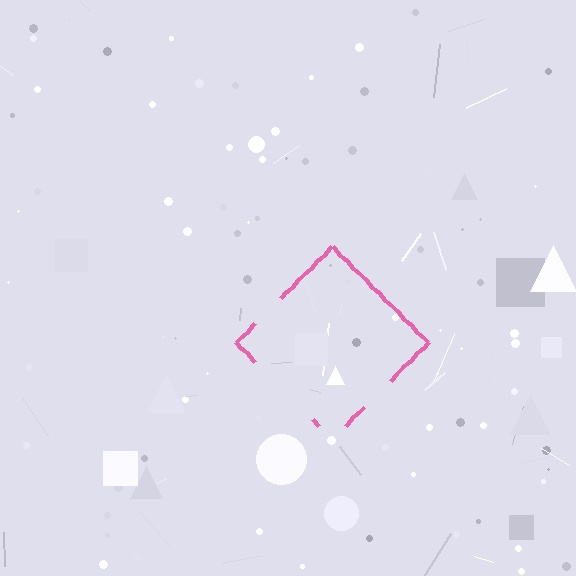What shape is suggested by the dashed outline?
The dashed outline suggests a diamond.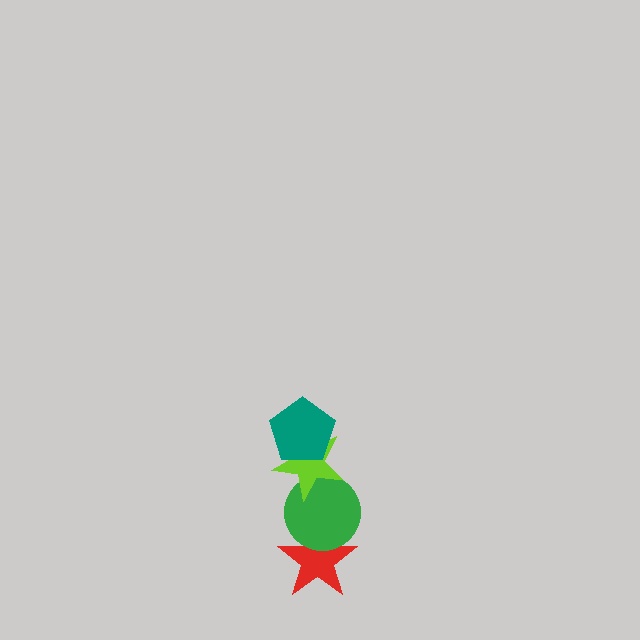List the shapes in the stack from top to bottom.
From top to bottom: the teal pentagon, the lime star, the green circle, the red star.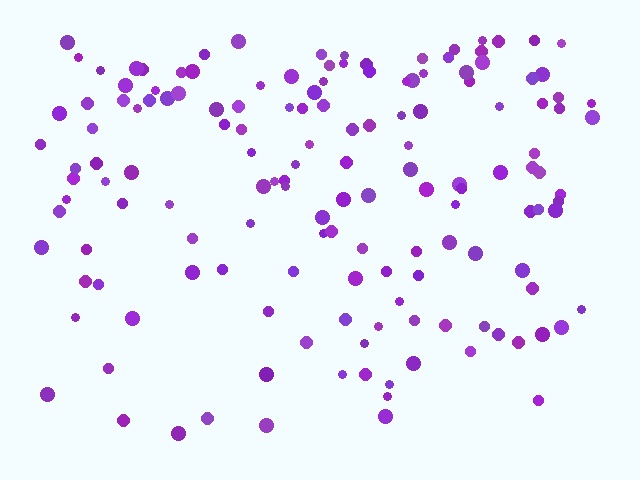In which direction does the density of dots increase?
From bottom to top, with the top side densest.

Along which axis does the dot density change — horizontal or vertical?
Vertical.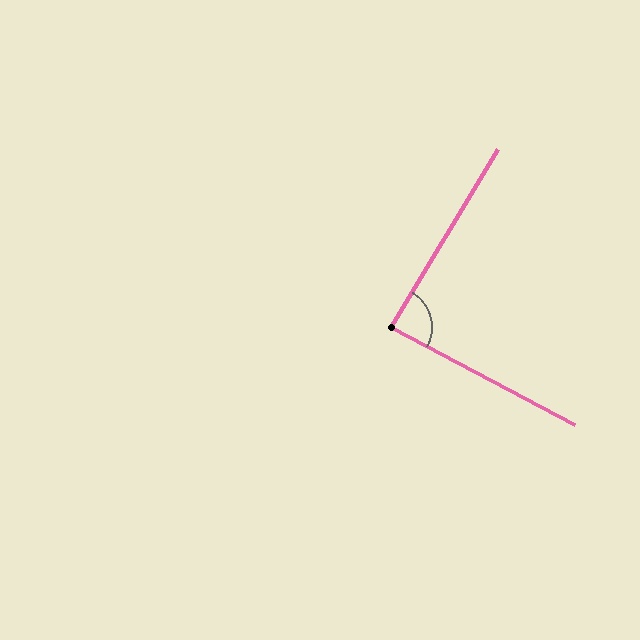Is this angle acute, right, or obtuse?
It is approximately a right angle.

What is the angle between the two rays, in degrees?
Approximately 87 degrees.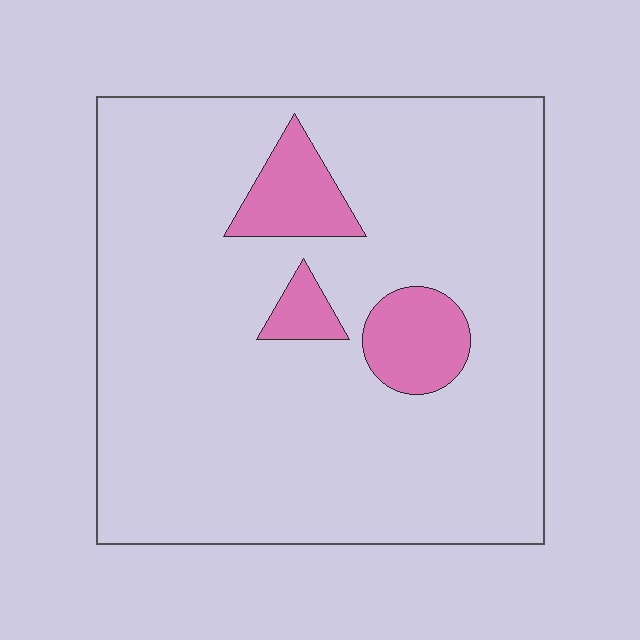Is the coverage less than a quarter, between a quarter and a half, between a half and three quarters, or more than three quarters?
Less than a quarter.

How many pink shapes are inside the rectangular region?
3.